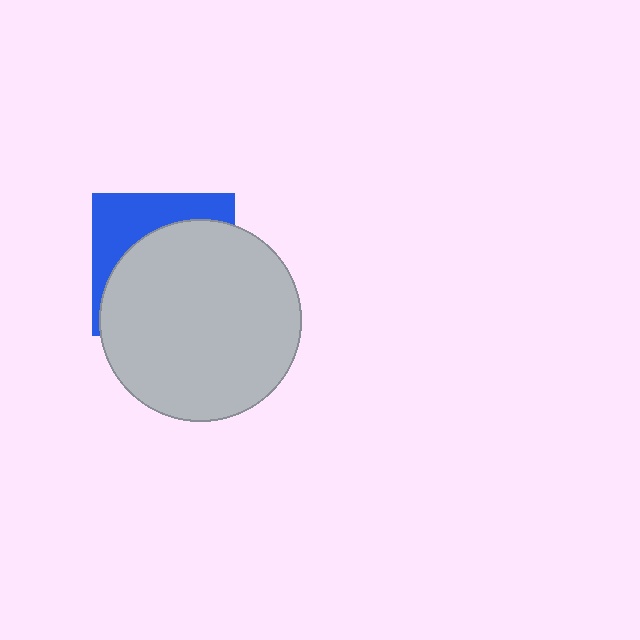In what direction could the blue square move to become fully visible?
The blue square could move up. That would shift it out from behind the light gray circle entirely.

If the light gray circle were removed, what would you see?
You would see the complete blue square.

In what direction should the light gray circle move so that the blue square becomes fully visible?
The light gray circle should move down. That is the shortest direction to clear the overlap and leave the blue square fully visible.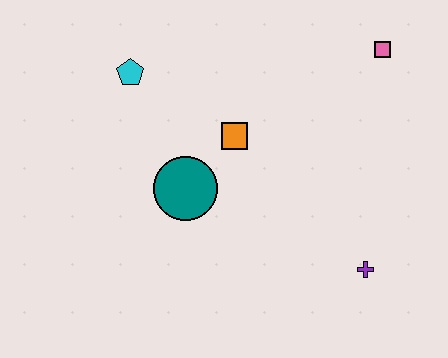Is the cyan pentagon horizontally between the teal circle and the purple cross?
No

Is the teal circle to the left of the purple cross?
Yes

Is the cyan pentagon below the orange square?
No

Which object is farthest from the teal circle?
The pink square is farthest from the teal circle.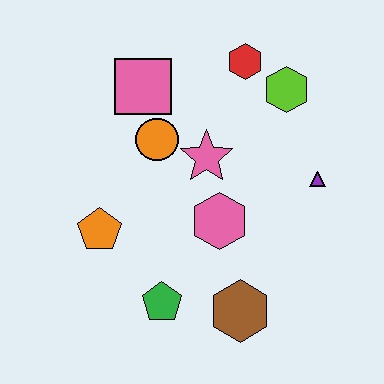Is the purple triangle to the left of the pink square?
No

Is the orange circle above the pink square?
No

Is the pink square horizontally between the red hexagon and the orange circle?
No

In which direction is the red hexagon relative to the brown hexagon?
The red hexagon is above the brown hexagon.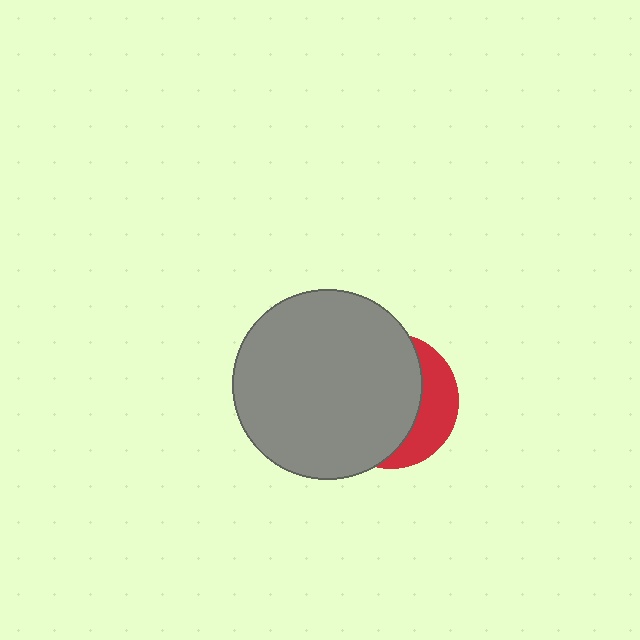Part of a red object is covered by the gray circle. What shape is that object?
It is a circle.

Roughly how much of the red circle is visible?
A small part of it is visible (roughly 30%).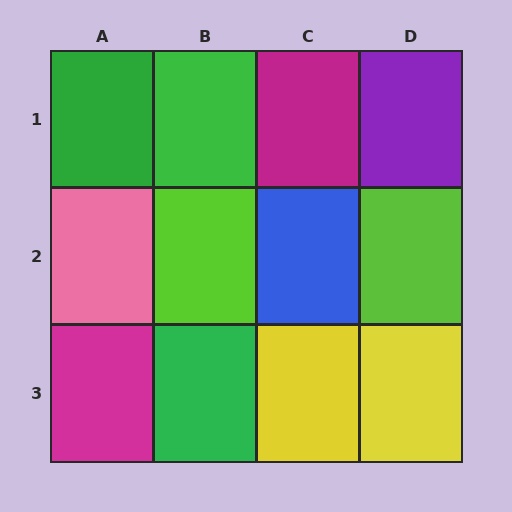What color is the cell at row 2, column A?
Pink.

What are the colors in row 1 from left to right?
Green, green, magenta, purple.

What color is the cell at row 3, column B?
Green.